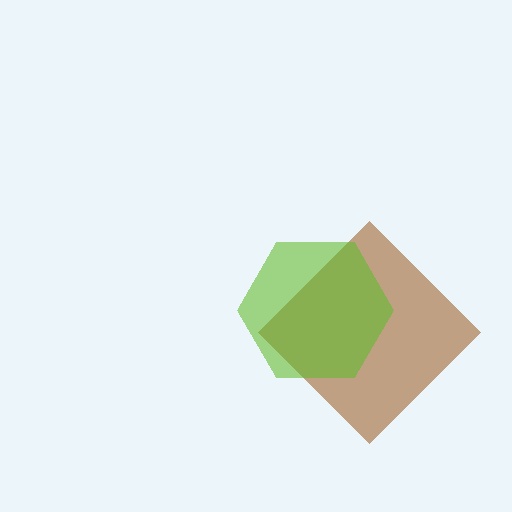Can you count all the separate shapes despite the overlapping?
Yes, there are 2 separate shapes.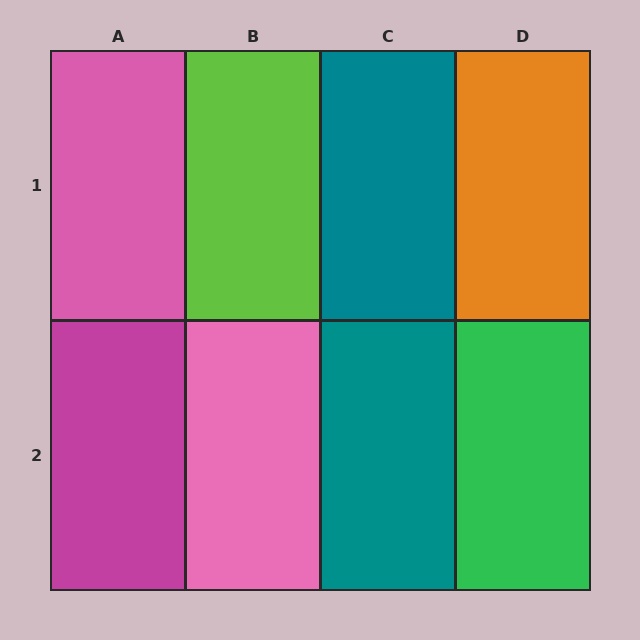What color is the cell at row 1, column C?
Teal.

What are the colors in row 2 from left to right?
Magenta, pink, teal, green.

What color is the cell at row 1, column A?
Pink.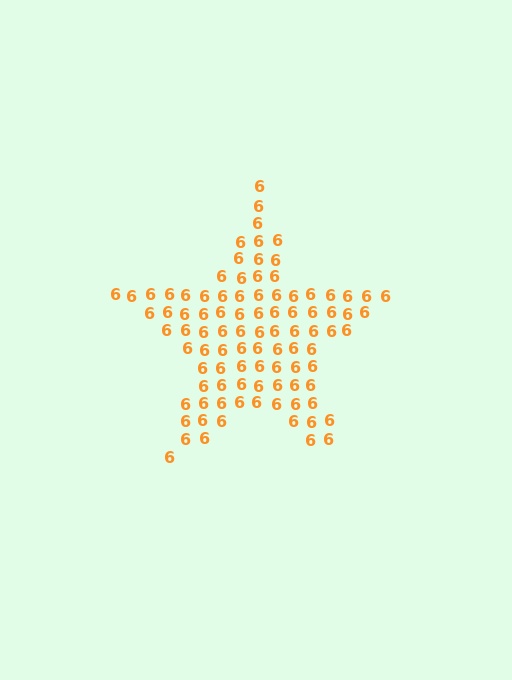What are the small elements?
The small elements are digit 6's.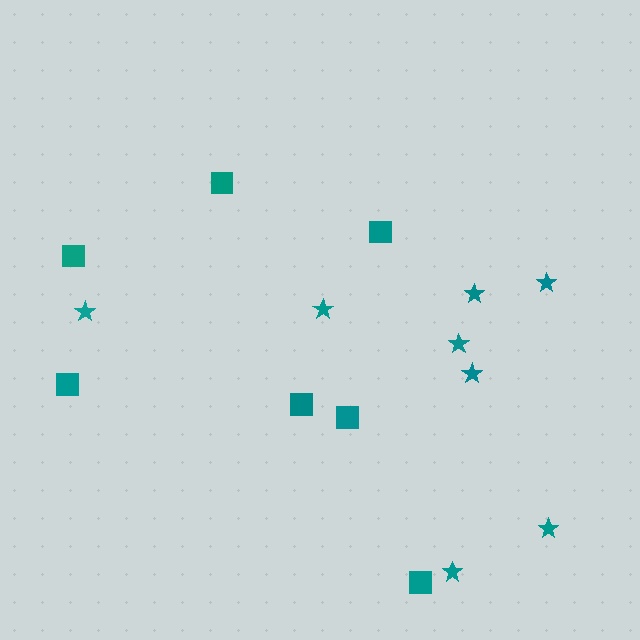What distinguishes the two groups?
There are 2 groups: one group of stars (8) and one group of squares (7).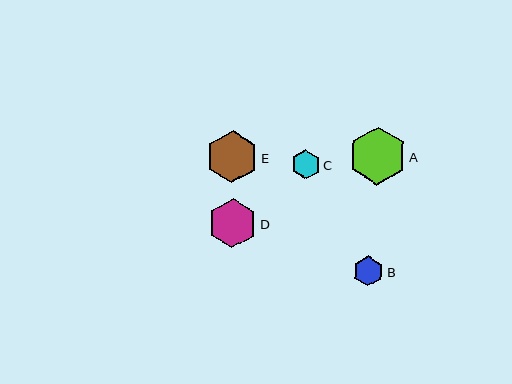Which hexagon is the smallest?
Hexagon C is the smallest with a size of approximately 29 pixels.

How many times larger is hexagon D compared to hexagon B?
Hexagon D is approximately 1.6 times the size of hexagon B.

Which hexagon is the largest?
Hexagon A is the largest with a size of approximately 58 pixels.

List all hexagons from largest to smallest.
From largest to smallest: A, E, D, B, C.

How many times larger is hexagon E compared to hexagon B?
Hexagon E is approximately 1.7 times the size of hexagon B.